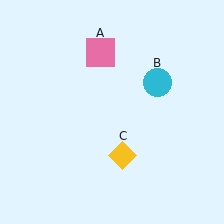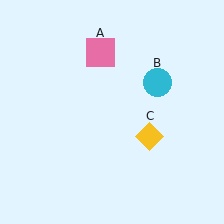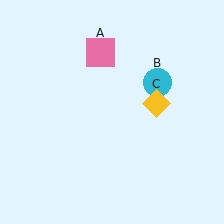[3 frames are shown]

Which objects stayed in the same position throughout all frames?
Pink square (object A) and cyan circle (object B) remained stationary.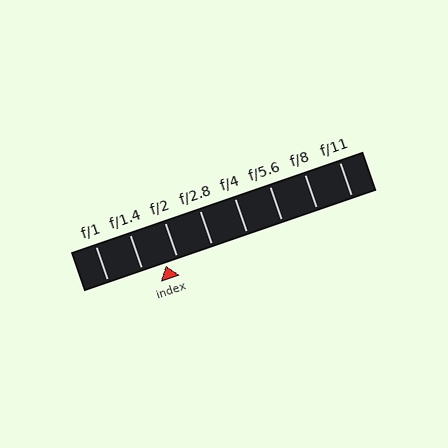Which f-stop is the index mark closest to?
The index mark is closest to f/2.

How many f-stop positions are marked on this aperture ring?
There are 8 f-stop positions marked.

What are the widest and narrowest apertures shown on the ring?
The widest aperture shown is f/1 and the narrowest is f/11.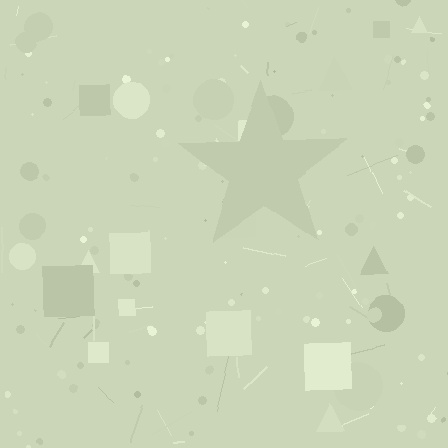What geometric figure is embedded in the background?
A star is embedded in the background.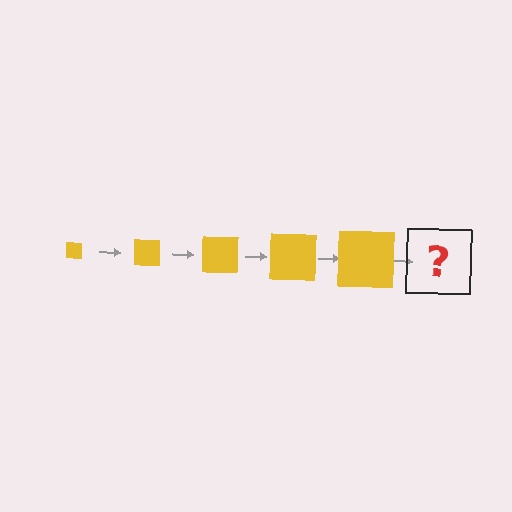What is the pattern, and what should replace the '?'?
The pattern is that the square gets progressively larger each step. The '?' should be a yellow square, larger than the previous one.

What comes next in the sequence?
The next element should be a yellow square, larger than the previous one.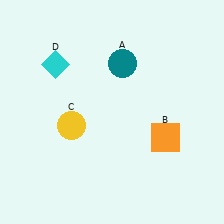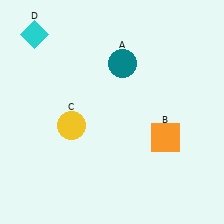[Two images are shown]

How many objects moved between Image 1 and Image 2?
1 object moved between the two images.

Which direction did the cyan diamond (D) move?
The cyan diamond (D) moved up.